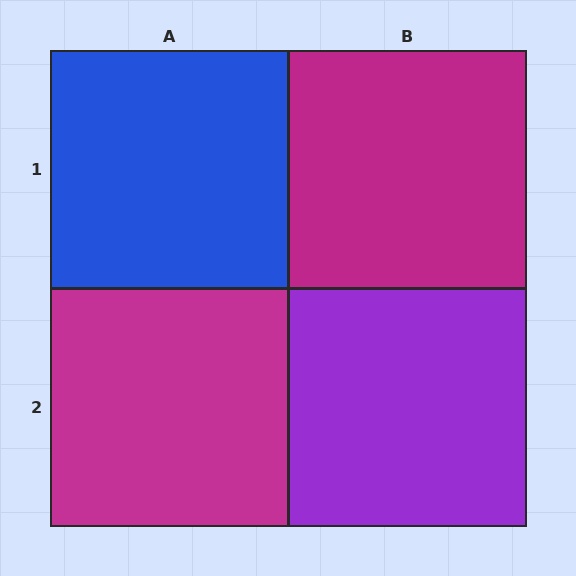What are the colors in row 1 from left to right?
Blue, magenta.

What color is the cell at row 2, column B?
Purple.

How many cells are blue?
1 cell is blue.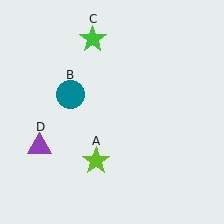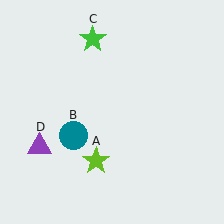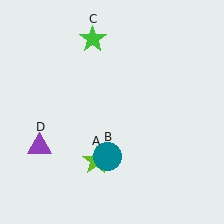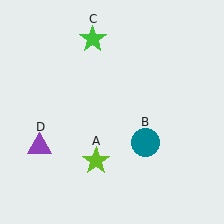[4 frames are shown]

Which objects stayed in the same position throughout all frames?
Lime star (object A) and green star (object C) and purple triangle (object D) remained stationary.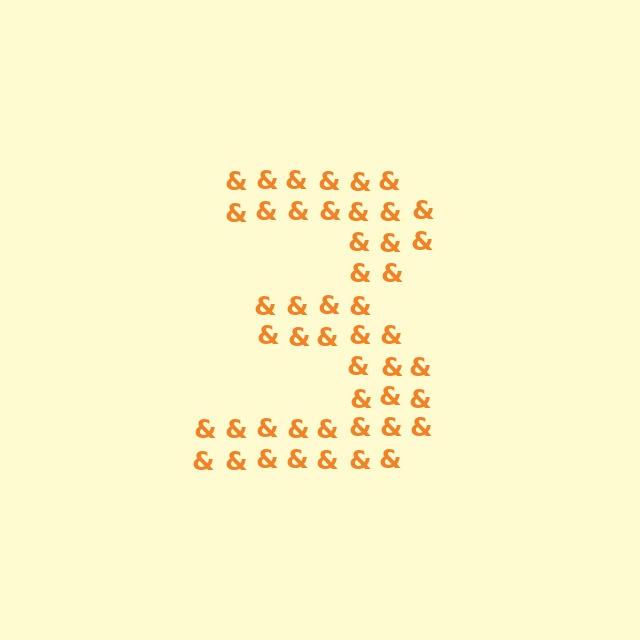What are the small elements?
The small elements are ampersands.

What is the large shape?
The large shape is the digit 3.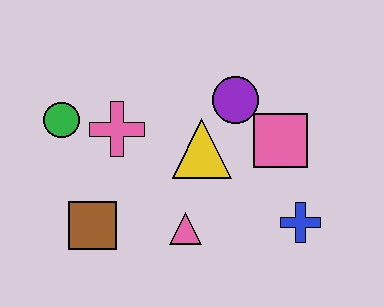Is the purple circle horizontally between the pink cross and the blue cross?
Yes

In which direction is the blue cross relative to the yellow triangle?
The blue cross is to the right of the yellow triangle.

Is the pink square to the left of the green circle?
No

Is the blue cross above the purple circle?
No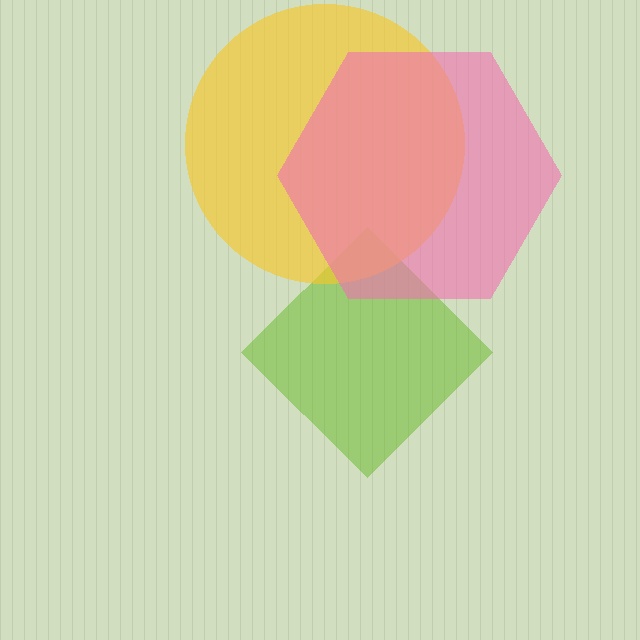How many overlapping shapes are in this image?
There are 3 overlapping shapes in the image.